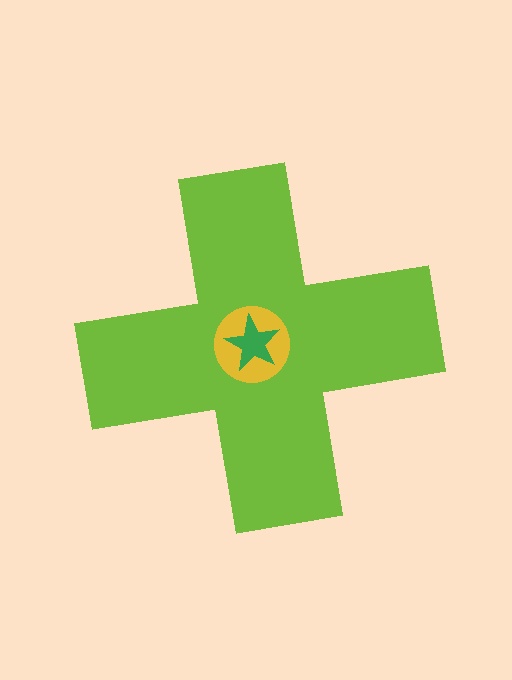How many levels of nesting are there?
3.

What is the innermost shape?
The green star.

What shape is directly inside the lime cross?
The yellow circle.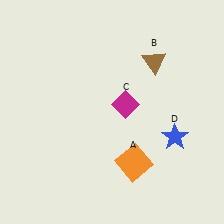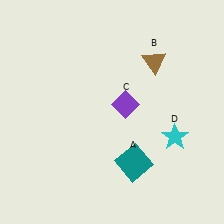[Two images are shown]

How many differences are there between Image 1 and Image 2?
There are 3 differences between the two images.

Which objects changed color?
A changed from orange to teal. C changed from magenta to purple. D changed from blue to cyan.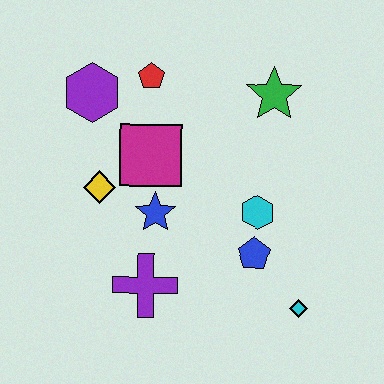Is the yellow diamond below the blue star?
No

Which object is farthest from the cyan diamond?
The purple hexagon is farthest from the cyan diamond.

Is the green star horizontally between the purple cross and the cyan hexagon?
No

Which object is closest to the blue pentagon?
The cyan hexagon is closest to the blue pentagon.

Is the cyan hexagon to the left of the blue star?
No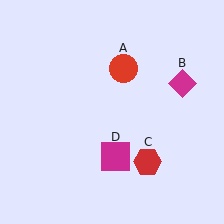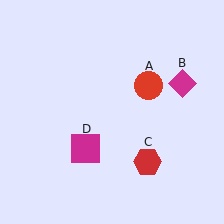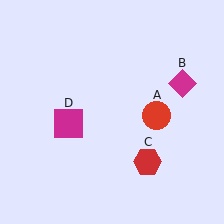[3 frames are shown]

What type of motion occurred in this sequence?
The red circle (object A), magenta square (object D) rotated clockwise around the center of the scene.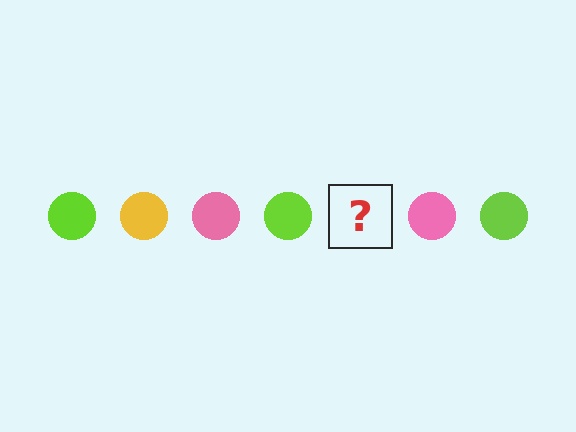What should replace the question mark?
The question mark should be replaced with a yellow circle.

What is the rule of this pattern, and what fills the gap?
The rule is that the pattern cycles through lime, yellow, pink circles. The gap should be filled with a yellow circle.